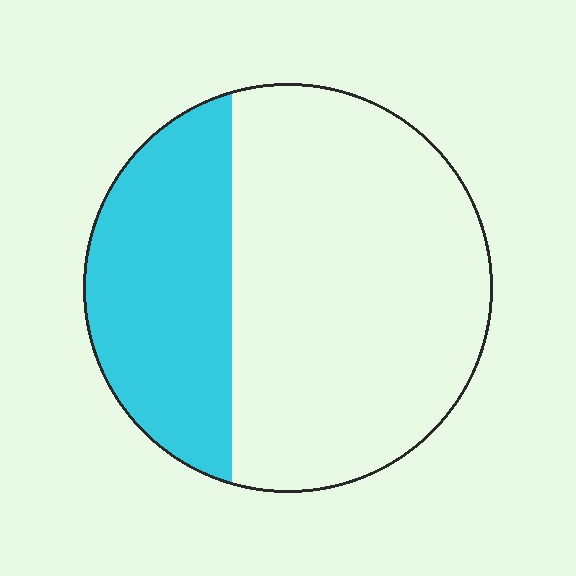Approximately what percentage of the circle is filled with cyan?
Approximately 35%.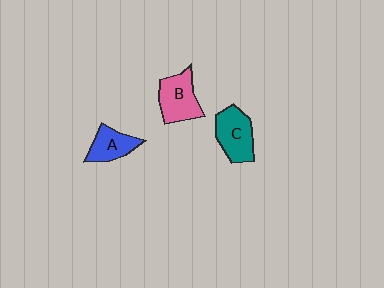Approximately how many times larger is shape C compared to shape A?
Approximately 1.3 times.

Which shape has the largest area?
Shape B (pink).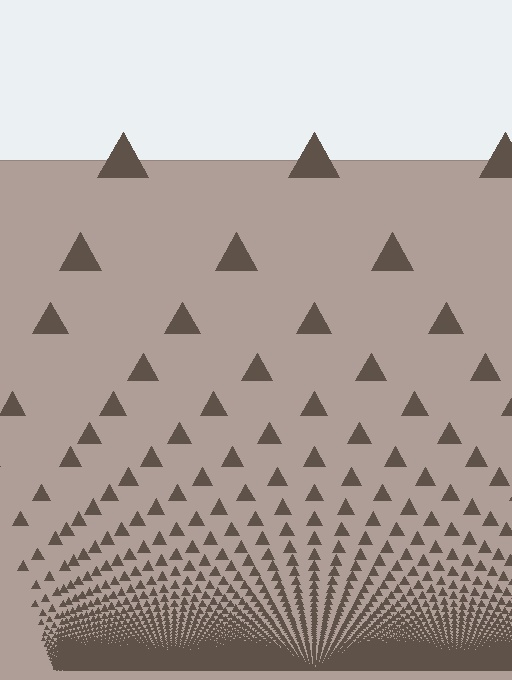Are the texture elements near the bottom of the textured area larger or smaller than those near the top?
Smaller. The gradient is inverted — elements near the bottom are smaller and denser.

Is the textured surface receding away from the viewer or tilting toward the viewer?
The surface appears to tilt toward the viewer. Texture elements get larger and sparser toward the top.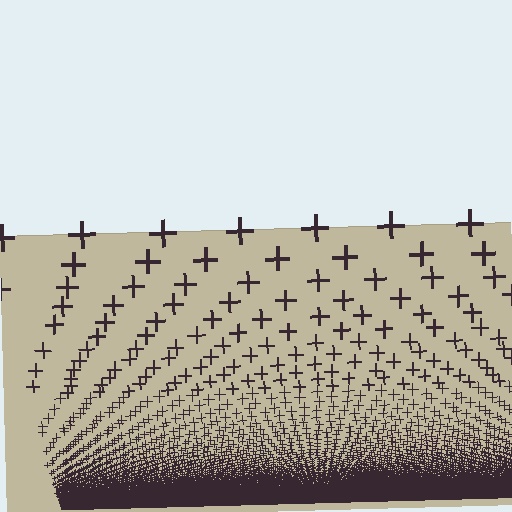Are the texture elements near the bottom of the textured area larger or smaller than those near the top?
Smaller. The gradient is inverted — elements near the bottom are smaller and denser.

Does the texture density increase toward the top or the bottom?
Density increases toward the bottom.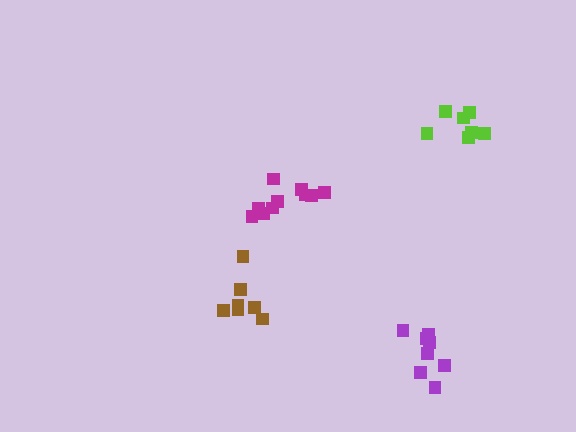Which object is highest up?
The lime cluster is topmost.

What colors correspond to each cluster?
The clusters are colored: magenta, lime, purple, brown.